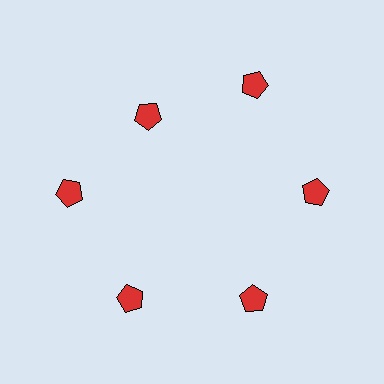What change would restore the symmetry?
The symmetry would be restored by moving it outward, back onto the ring so that all 6 pentagons sit at equal angles and equal distance from the center.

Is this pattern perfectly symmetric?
No. The 6 red pentagons are arranged in a ring, but one element near the 11 o'clock position is pulled inward toward the center, breaking the 6-fold rotational symmetry.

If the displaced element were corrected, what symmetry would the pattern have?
It would have 6-fold rotational symmetry — the pattern would map onto itself every 60 degrees.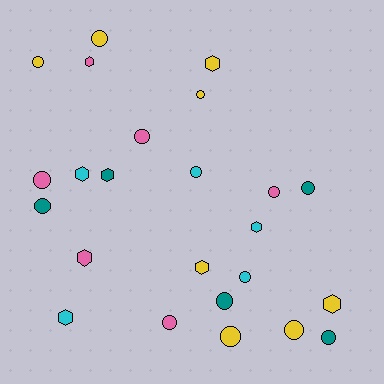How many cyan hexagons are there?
There are 3 cyan hexagons.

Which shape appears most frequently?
Circle, with 15 objects.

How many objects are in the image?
There are 24 objects.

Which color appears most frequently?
Yellow, with 8 objects.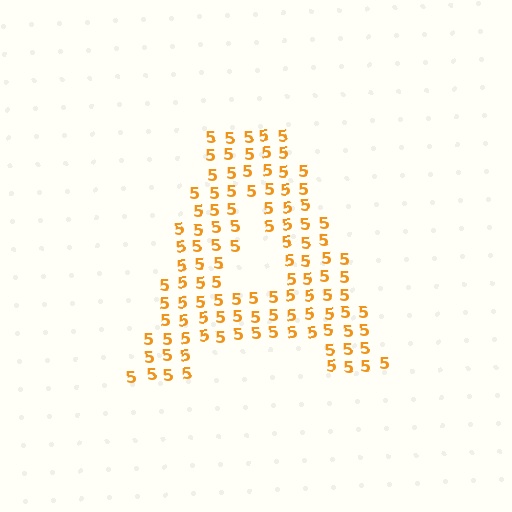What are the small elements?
The small elements are digit 5's.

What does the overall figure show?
The overall figure shows the letter A.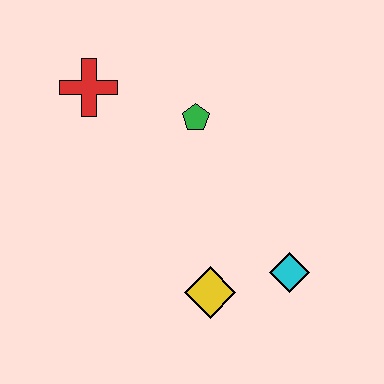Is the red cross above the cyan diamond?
Yes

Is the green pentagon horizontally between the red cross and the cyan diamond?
Yes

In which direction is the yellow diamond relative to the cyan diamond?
The yellow diamond is to the left of the cyan diamond.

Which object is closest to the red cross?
The green pentagon is closest to the red cross.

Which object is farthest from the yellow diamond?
The red cross is farthest from the yellow diamond.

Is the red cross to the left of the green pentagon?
Yes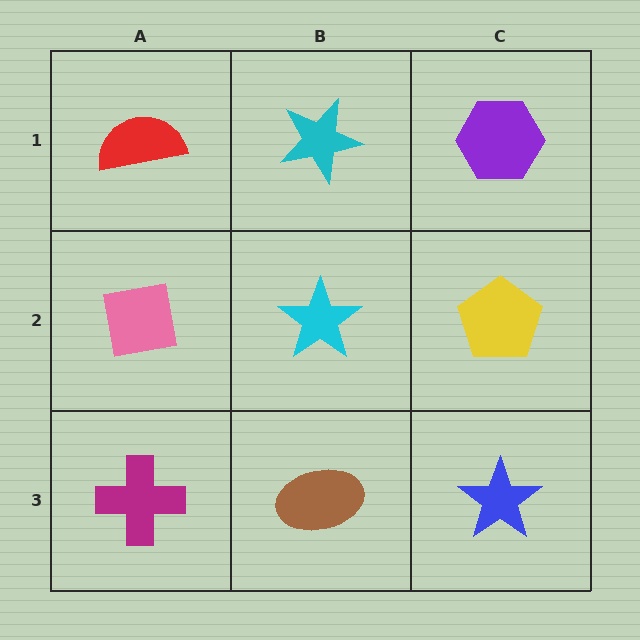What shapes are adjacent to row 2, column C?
A purple hexagon (row 1, column C), a blue star (row 3, column C), a cyan star (row 2, column B).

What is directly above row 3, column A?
A pink square.